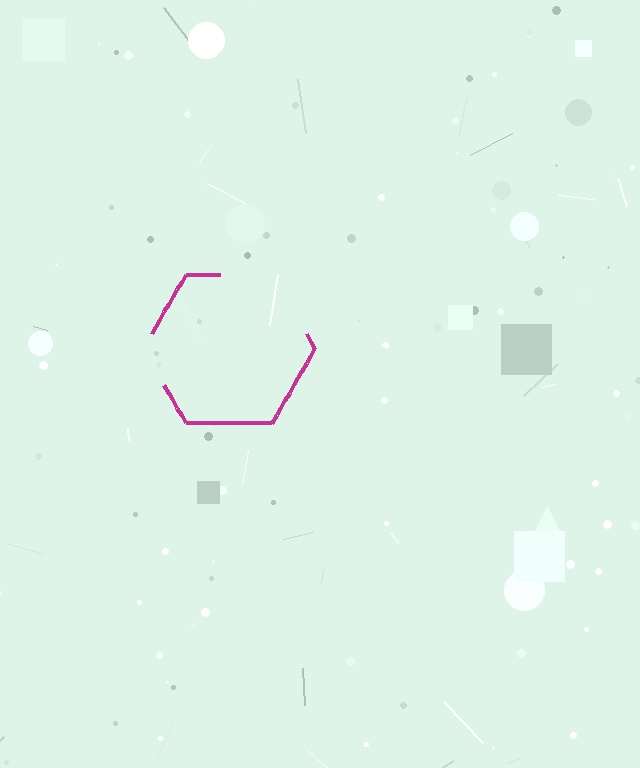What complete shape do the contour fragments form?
The contour fragments form a hexagon.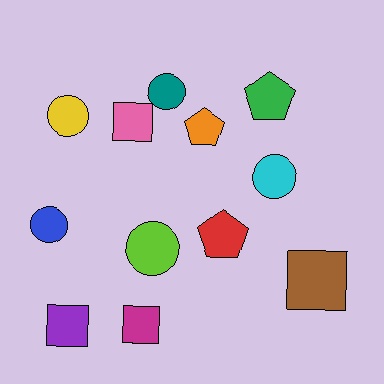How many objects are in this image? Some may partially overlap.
There are 12 objects.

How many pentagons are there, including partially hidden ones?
There are 3 pentagons.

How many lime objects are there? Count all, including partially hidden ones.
There is 1 lime object.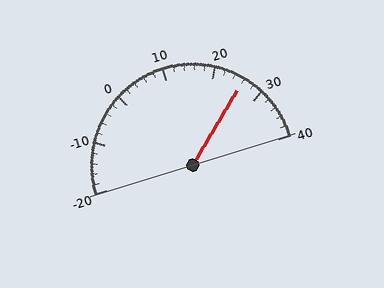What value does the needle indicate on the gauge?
The needle indicates approximately 26.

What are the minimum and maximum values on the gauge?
The gauge ranges from -20 to 40.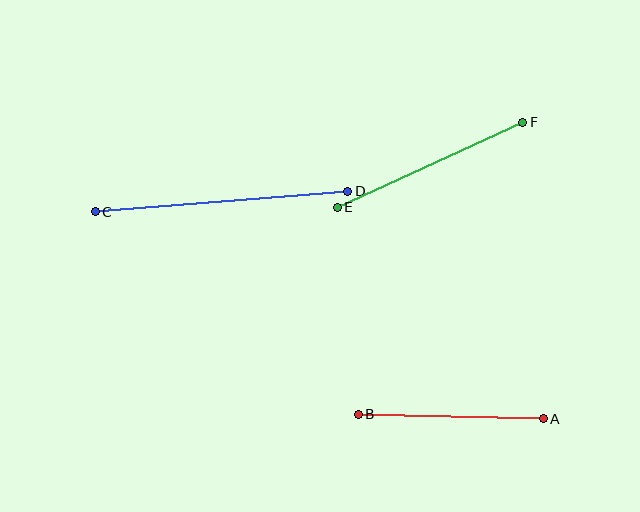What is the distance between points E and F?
The distance is approximately 204 pixels.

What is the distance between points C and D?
The distance is approximately 253 pixels.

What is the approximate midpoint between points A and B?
The midpoint is at approximately (451, 417) pixels.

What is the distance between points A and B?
The distance is approximately 185 pixels.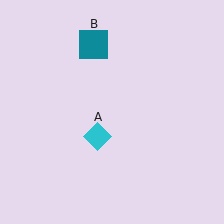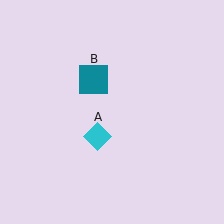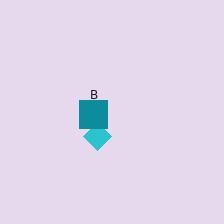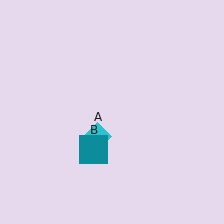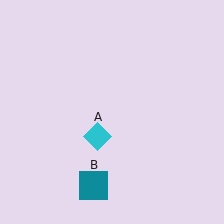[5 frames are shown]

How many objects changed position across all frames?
1 object changed position: teal square (object B).